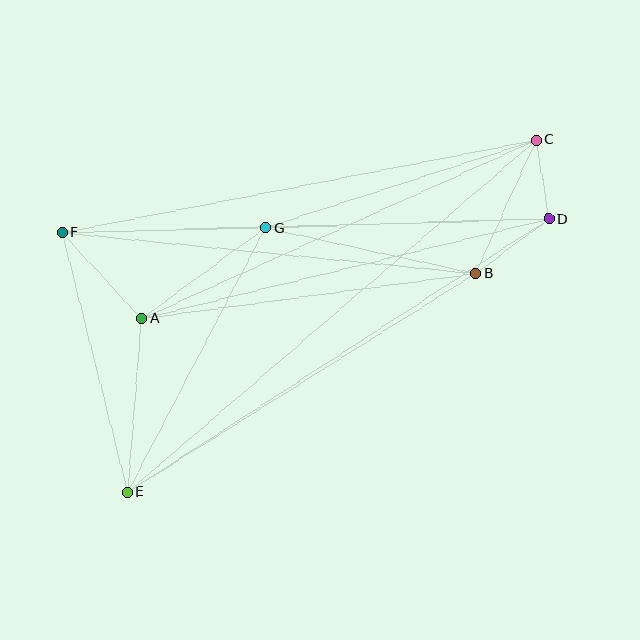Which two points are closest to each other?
Points C and D are closest to each other.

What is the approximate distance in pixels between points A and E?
The distance between A and E is approximately 174 pixels.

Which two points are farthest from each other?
Points C and E are farthest from each other.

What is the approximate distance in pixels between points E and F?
The distance between E and F is approximately 267 pixels.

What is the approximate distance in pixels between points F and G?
The distance between F and G is approximately 203 pixels.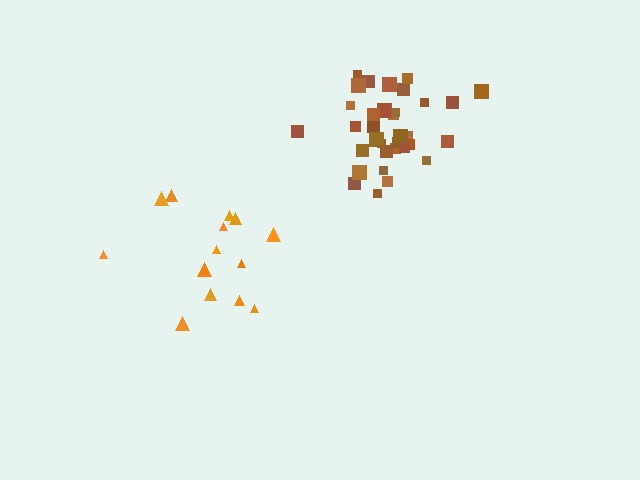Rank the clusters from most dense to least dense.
brown, orange.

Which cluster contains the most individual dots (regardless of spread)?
Brown (34).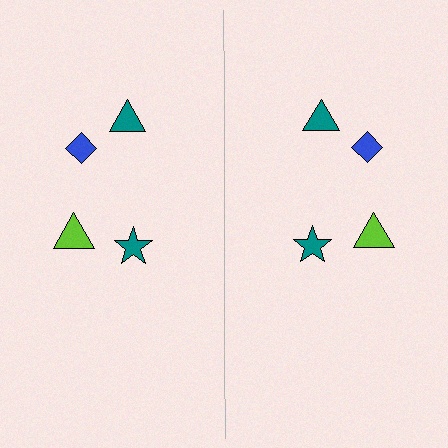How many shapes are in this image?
There are 8 shapes in this image.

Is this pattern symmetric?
Yes, this pattern has bilateral (reflection) symmetry.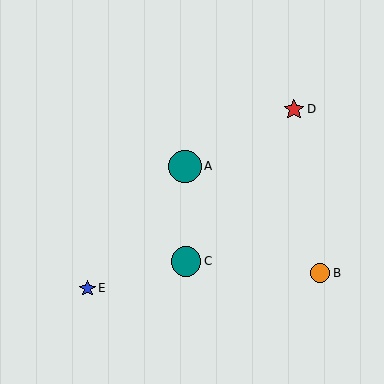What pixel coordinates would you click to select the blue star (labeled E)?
Click at (87, 288) to select the blue star E.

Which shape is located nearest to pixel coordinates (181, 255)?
The teal circle (labeled C) at (186, 261) is nearest to that location.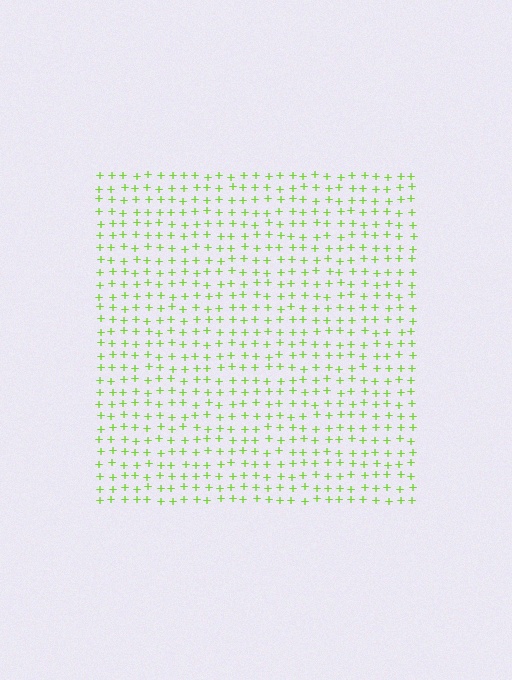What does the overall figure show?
The overall figure shows a square.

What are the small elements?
The small elements are plus signs.